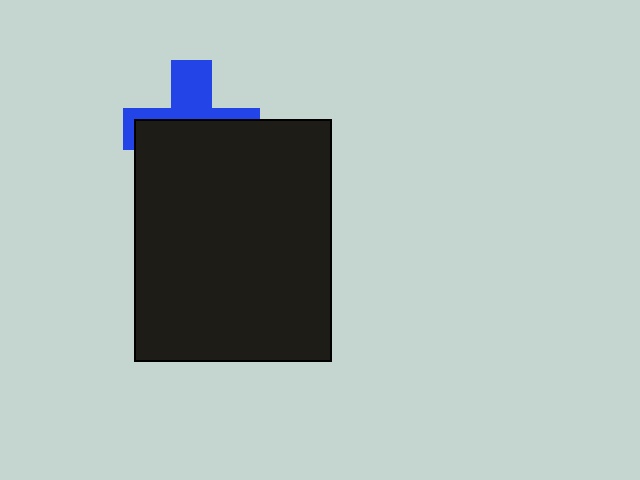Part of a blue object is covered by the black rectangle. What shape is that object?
It is a cross.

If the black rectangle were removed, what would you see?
You would see the complete blue cross.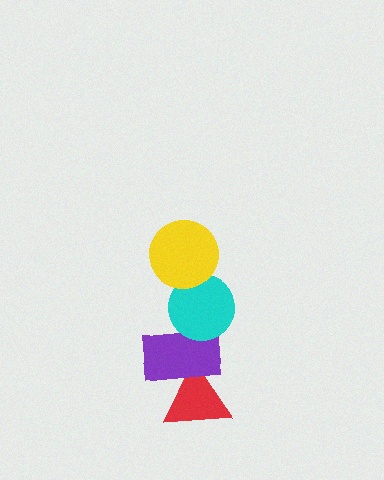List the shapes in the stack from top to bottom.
From top to bottom: the yellow circle, the cyan circle, the purple rectangle, the red triangle.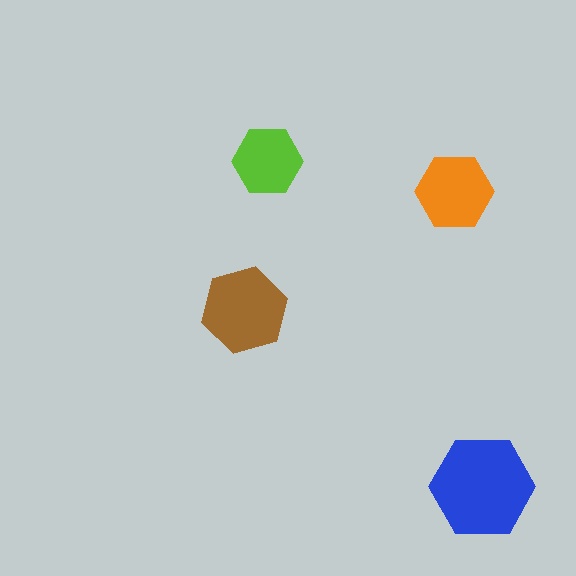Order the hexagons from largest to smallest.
the blue one, the brown one, the orange one, the lime one.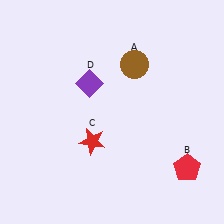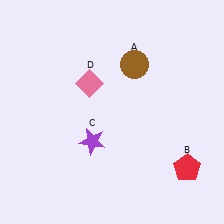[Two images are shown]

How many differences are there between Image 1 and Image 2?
There are 2 differences between the two images.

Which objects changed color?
C changed from red to purple. D changed from purple to pink.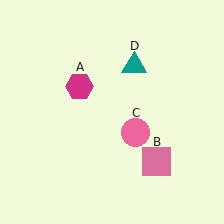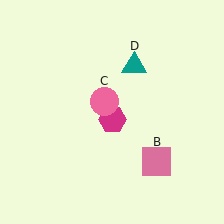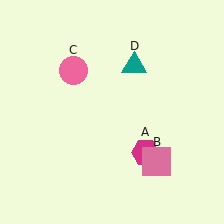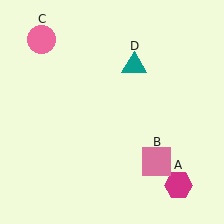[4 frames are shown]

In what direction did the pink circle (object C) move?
The pink circle (object C) moved up and to the left.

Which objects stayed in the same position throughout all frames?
Pink square (object B) and teal triangle (object D) remained stationary.